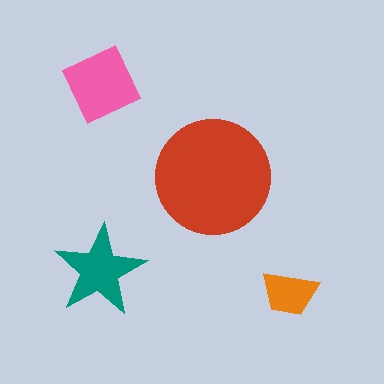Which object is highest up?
The pink diamond is topmost.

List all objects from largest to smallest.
The red circle, the pink diamond, the teal star, the orange trapezoid.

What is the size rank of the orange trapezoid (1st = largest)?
4th.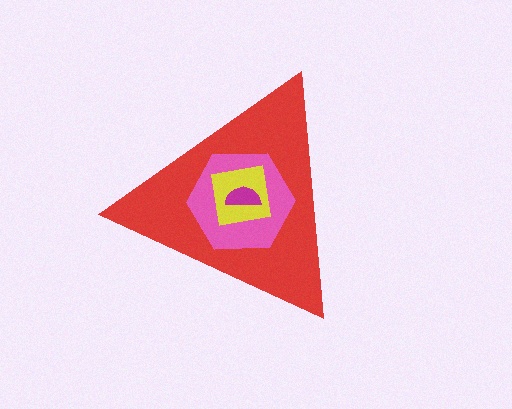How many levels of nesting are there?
4.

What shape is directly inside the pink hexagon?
The yellow square.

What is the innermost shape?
The magenta semicircle.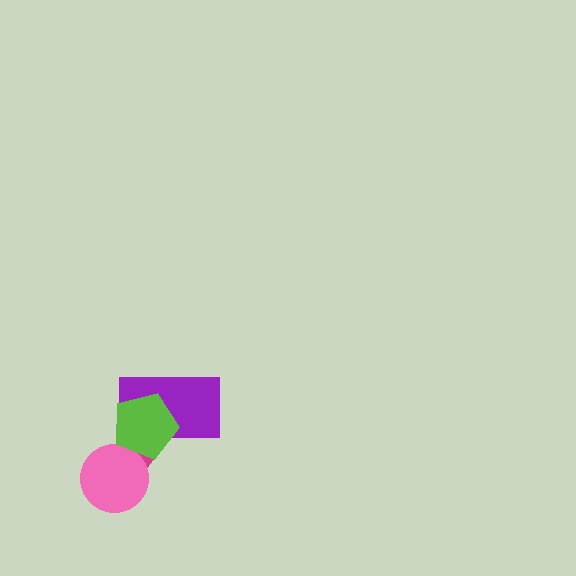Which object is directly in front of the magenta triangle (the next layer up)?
The pink circle is directly in front of the magenta triangle.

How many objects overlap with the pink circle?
2 objects overlap with the pink circle.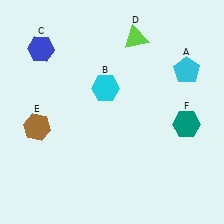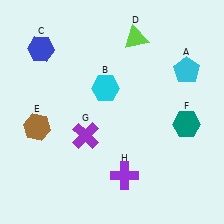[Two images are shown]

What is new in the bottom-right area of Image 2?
A purple cross (H) was added in the bottom-right area of Image 2.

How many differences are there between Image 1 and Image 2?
There are 2 differences between the two images.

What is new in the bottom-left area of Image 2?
A purple cross (G) was added in the bottom-left area of Image 2.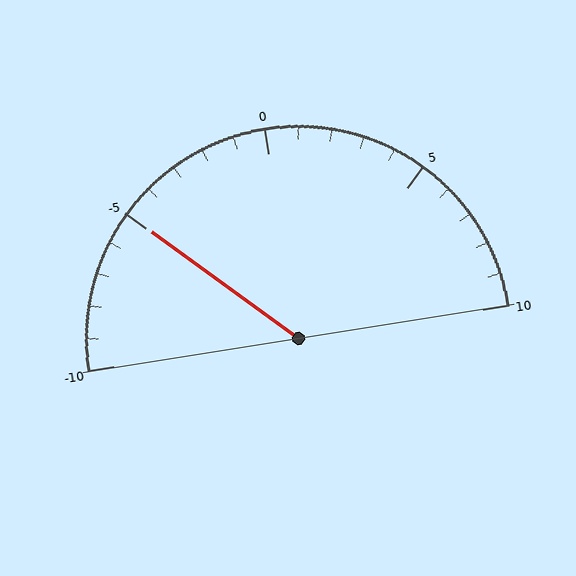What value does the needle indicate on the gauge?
The needle indicates approximately -5.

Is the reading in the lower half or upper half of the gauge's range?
The reading is in the lower half of the range (-10 to 10).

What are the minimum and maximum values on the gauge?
The gauge ranges from -10 to 10.